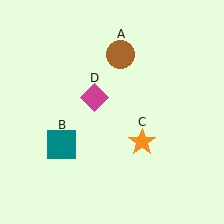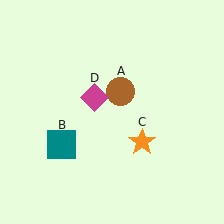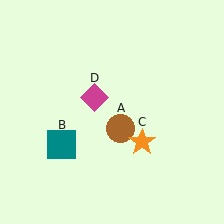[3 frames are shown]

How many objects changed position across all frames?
1 object changed position: brown circle (object A).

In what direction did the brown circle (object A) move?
The brown circle (object A) moved down.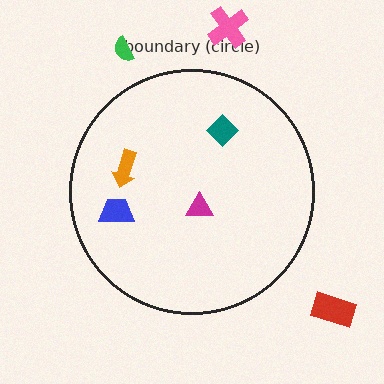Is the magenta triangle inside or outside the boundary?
Inside.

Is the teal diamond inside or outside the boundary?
Inside.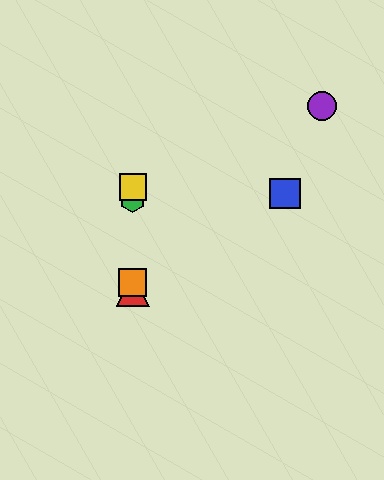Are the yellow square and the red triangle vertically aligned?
Yes, both are at x≈133.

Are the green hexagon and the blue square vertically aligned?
No, the green hexagon is at x≈133 and the blue square is at x≈285.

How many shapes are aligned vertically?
4 shapes (the red triangle, the green hexagon, the yellow square, the orange square) are aligned vertically.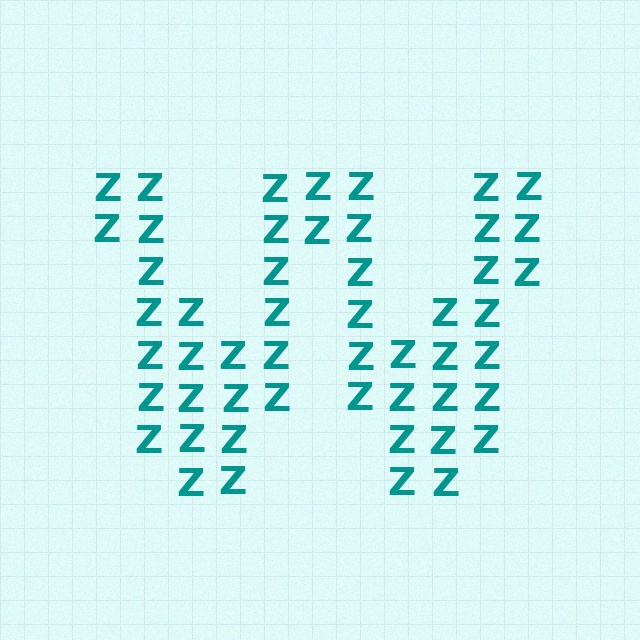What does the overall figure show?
The overall figure shows the letter W.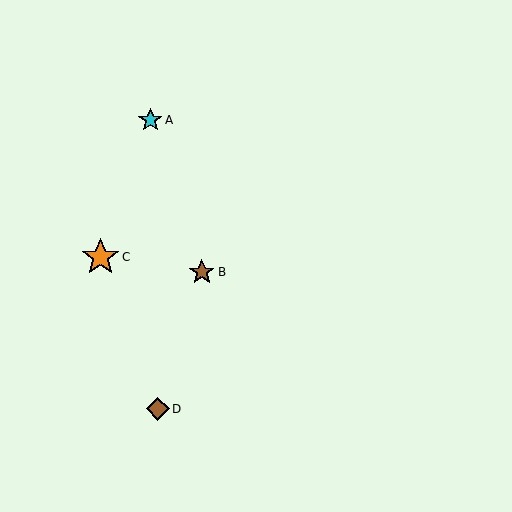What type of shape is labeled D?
Shape D is a brown diamond.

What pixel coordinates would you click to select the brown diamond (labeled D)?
Click at (158, 409) to select the brown diamond D.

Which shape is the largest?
The orange star (labeled C) is the largest.